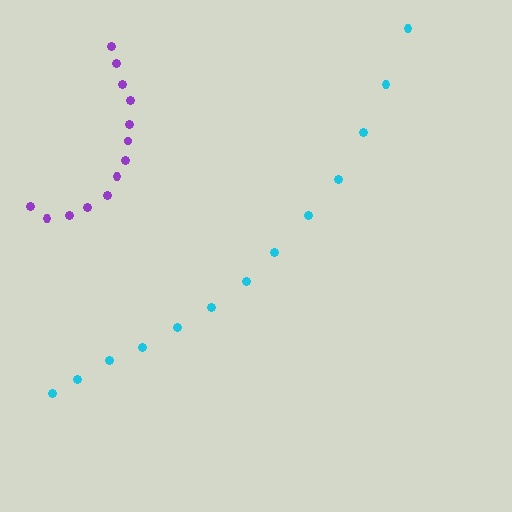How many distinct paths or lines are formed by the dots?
There are 2 distinct paths.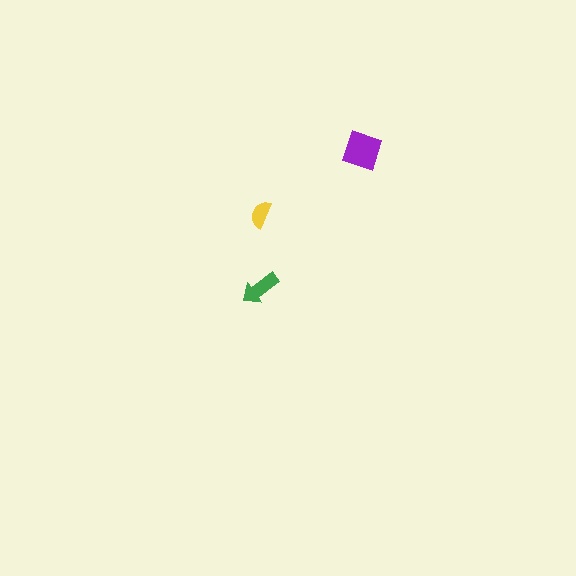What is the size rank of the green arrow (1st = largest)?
2nd.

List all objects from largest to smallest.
The purple square, the green arrow, the yellow semicircle.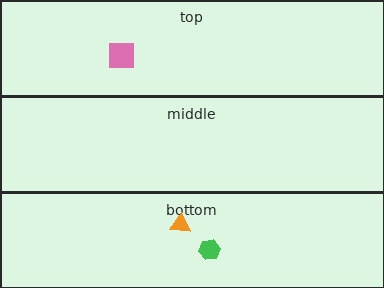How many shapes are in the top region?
1.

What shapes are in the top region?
The pink square.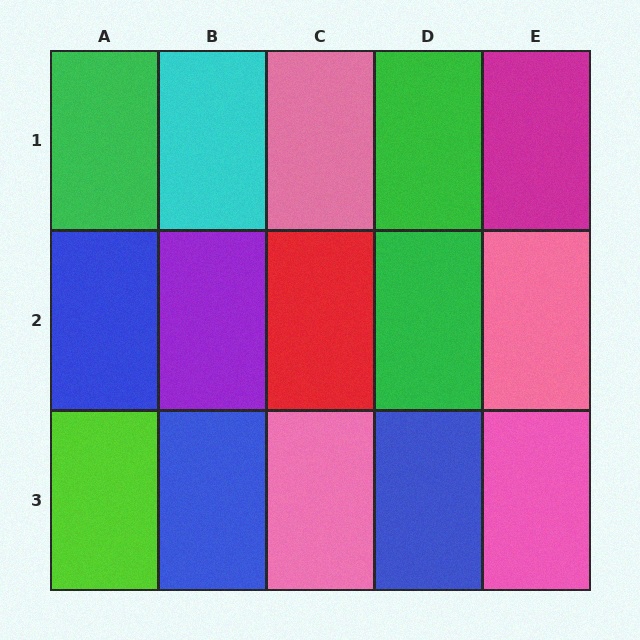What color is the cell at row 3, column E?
Pink.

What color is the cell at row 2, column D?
Green.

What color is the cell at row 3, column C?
Pink.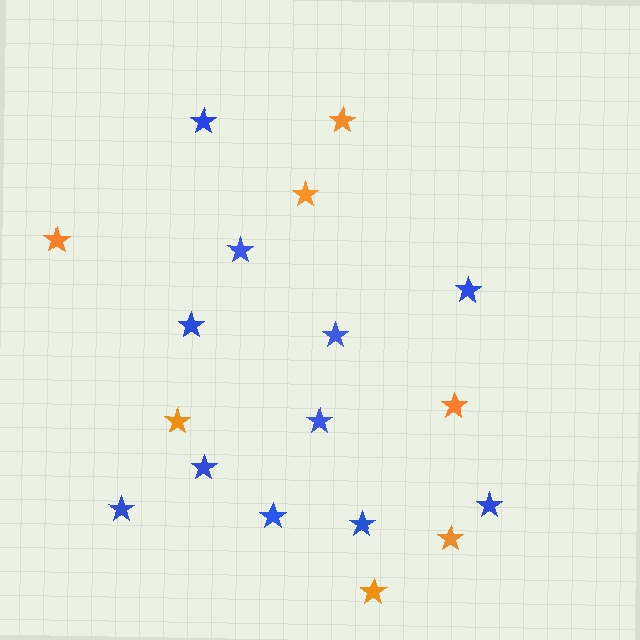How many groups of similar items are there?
There are 2 groups: one group of blue stars (11) and one group of orange stars (7).